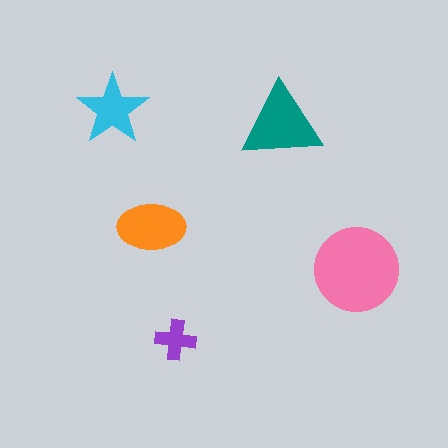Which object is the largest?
The pink circle.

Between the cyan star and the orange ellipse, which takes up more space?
The orange ellipse.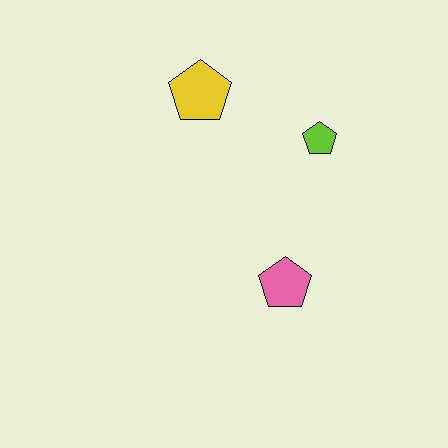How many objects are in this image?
There are 3 objects.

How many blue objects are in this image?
There are no blue objects.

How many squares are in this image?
There are no squares.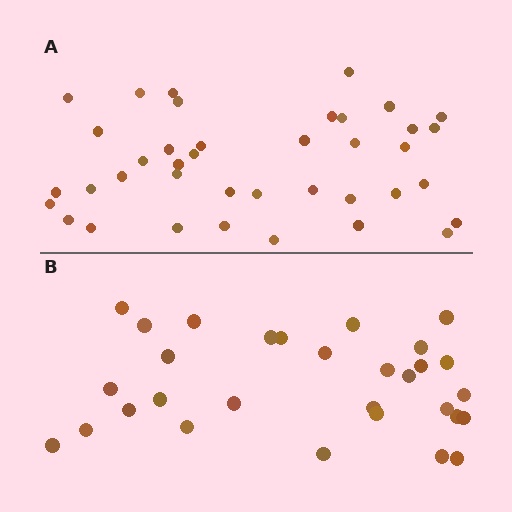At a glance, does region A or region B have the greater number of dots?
Region A (the top region) has more dots.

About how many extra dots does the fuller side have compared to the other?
Region A has roughly 8 or so more dots than region B.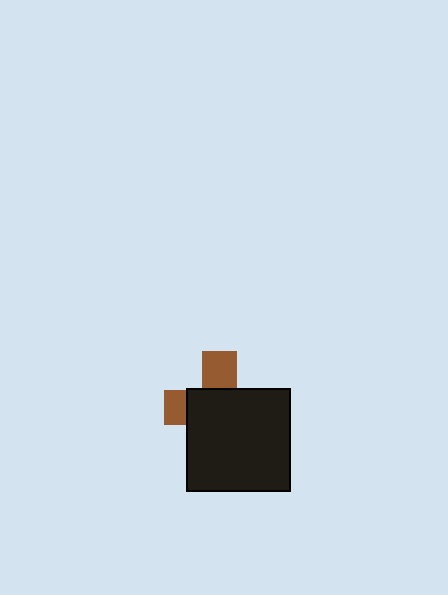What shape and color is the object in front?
The object in front is a black square.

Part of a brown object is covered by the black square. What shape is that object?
It is a cross.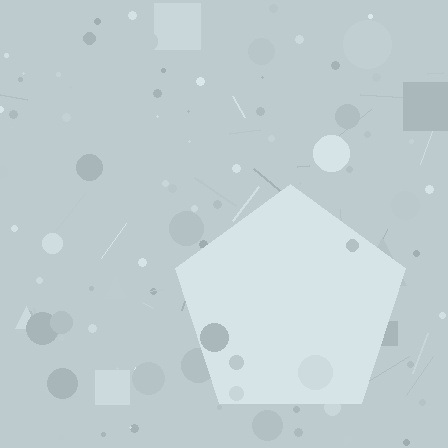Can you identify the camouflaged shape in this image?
The camouflaged shape is a pentagon.